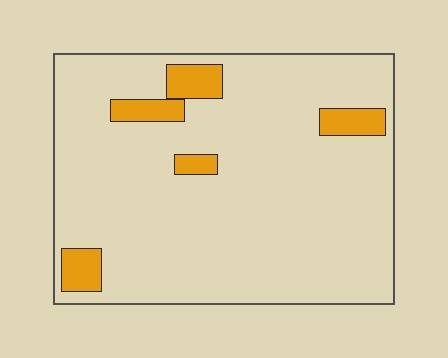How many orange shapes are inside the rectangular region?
5.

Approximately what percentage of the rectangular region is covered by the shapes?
Approximately 10%.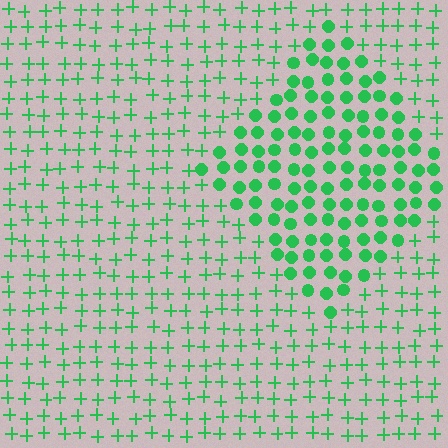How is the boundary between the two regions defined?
The boundary is defined by a change in element shape: circles inside vs. plus signs outside. All elements share the same color and spacing.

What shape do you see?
I see a diamond.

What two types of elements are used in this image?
The image uses circles inside the diamond region and plus signs outside it.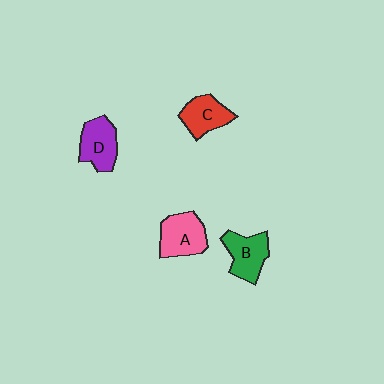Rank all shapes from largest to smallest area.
From largest to smallest: A (pink), B (green), D (purple), C (red).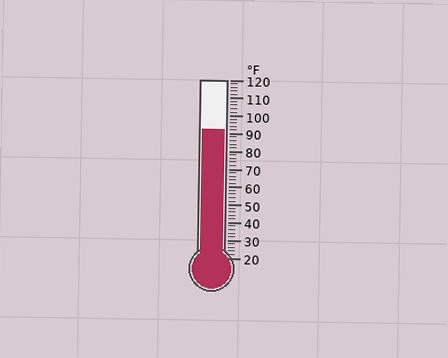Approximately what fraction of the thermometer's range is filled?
The thermometer is filled to approximately 70% of its range.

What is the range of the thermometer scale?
The thermometer scale ranges from 20°F to 120°F.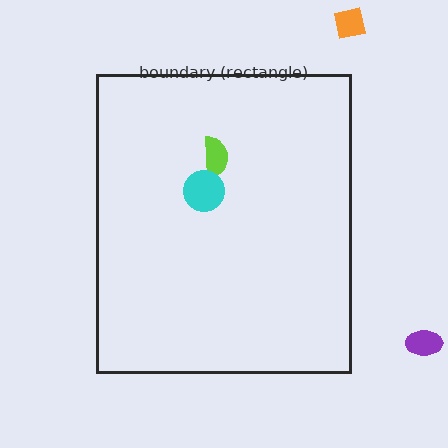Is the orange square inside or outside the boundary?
Outside.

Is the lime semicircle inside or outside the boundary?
Inside.